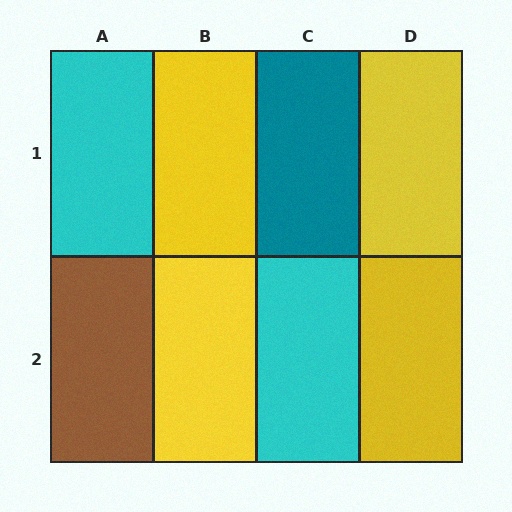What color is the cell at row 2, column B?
Yellow.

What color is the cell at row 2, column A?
Brown.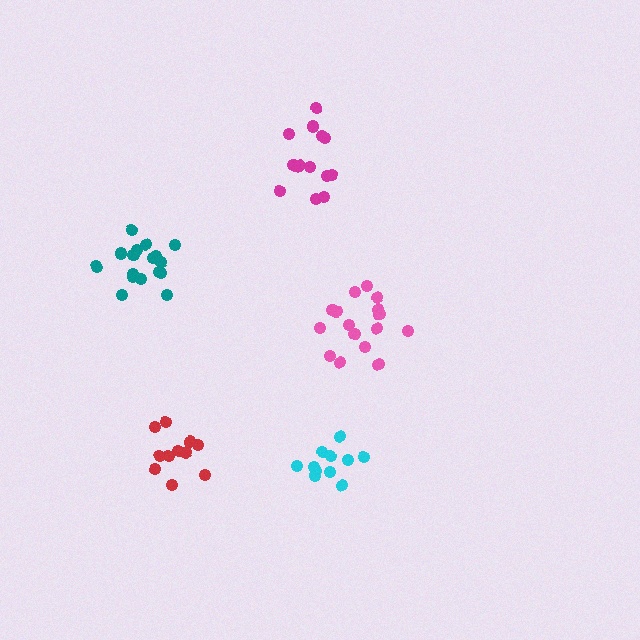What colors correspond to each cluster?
The clusters are colored: magenta, pink, teal, cyan, red.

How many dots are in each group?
Group 1: 14 dots, Group 2: 16 dots, Group 3: 17 dots, Group 4: 11 dots, Group 5: 11 dots (69 total).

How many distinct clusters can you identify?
There are 5 distinct clusters.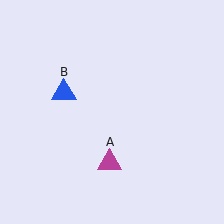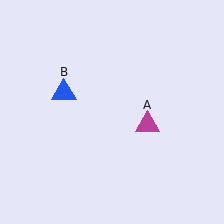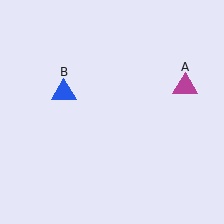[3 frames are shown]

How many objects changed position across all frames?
1 object changed position: magenta triangle (object A).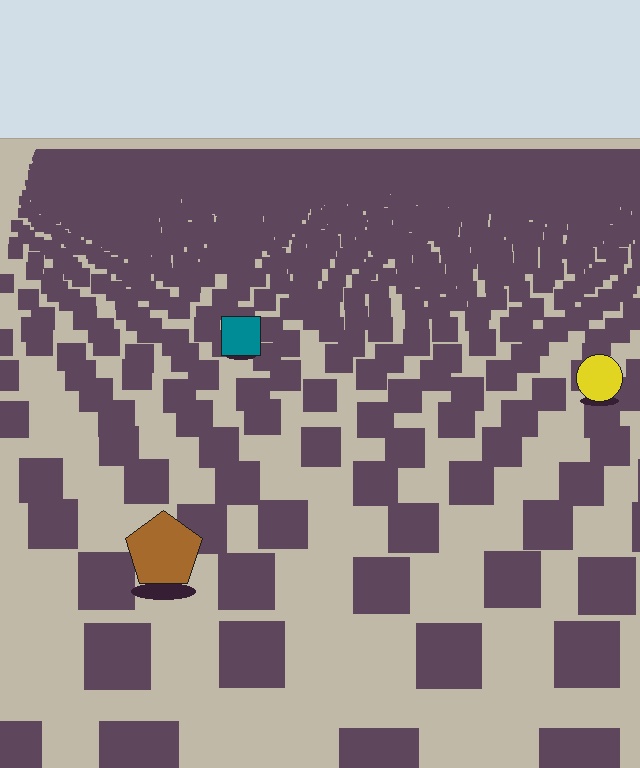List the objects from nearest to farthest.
From nearest to farthest: the brown pentagon, the yellow circle, the teal square.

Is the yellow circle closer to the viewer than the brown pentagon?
No. The brown pentagon is closer — you can tell from the texture gradient: the ground texture is coarser near it.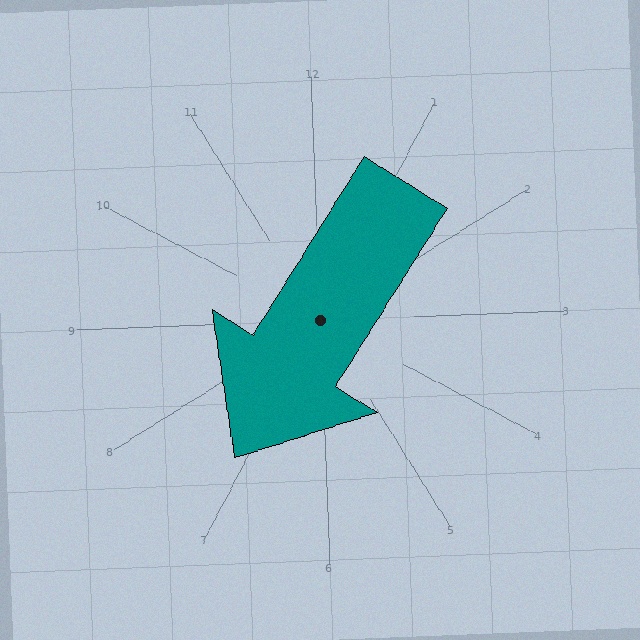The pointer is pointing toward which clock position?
Roughly 7 o'clock.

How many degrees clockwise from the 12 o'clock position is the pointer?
Approximately 214 degrees.